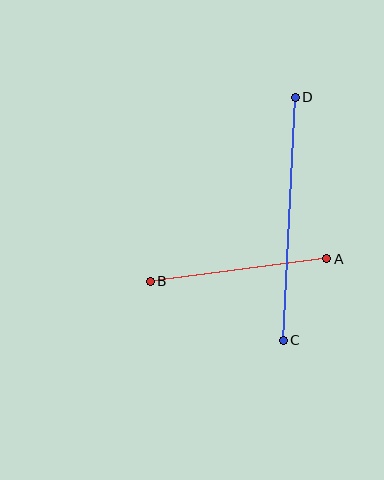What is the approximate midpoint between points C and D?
The midpoint is at approximately (289, 219) pixels.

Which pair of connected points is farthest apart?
Points C and D are farthest apart.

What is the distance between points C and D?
The distance is approximately 243 pixels.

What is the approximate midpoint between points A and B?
The midpoint is at approximately (239, 270) pixels.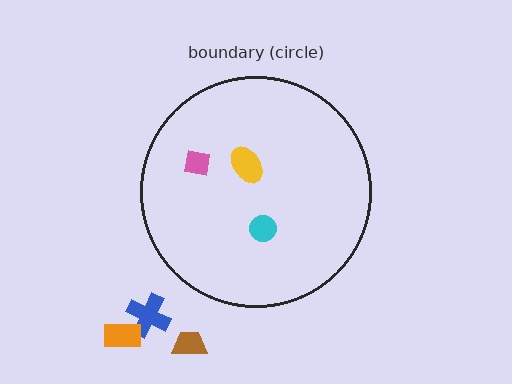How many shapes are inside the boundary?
3 inside, 3 outside.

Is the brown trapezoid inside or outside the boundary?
Outside.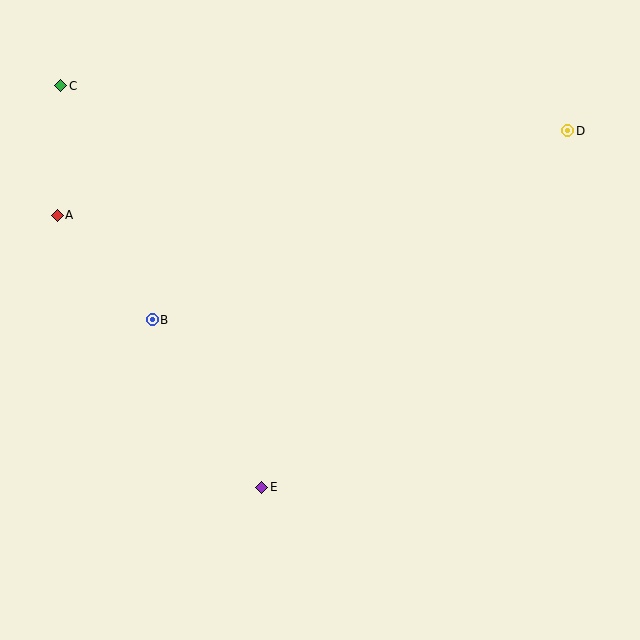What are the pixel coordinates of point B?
Point B is at (152, 320).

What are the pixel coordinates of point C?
Point C is at (61, 86).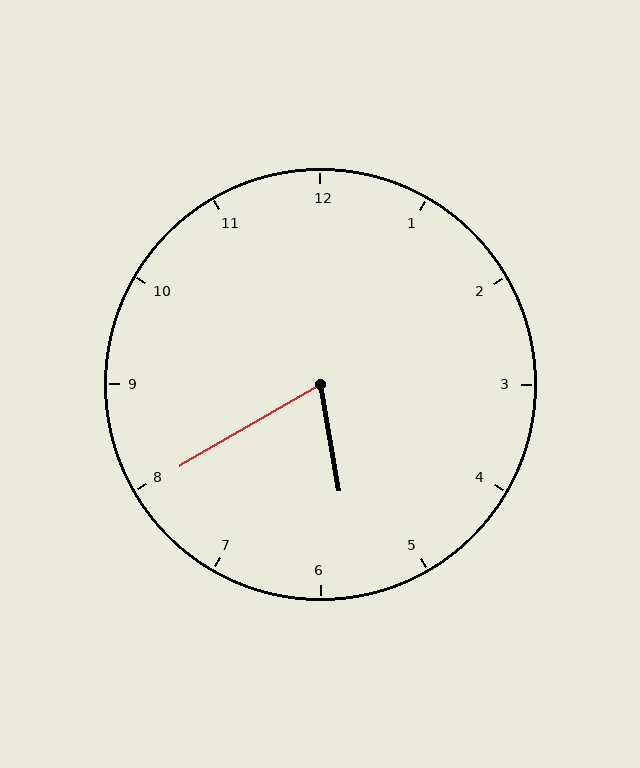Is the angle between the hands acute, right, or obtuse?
It is acute.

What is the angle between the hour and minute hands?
Approximately 70 degrees.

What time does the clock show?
5:40.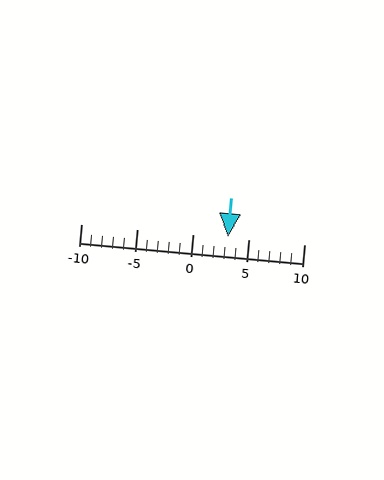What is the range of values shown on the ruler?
The ruler shows values from -10 to 10.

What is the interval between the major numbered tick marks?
The major tick marks are spaced 5 units apart.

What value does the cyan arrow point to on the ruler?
The cyan arrow points to approximately 3.